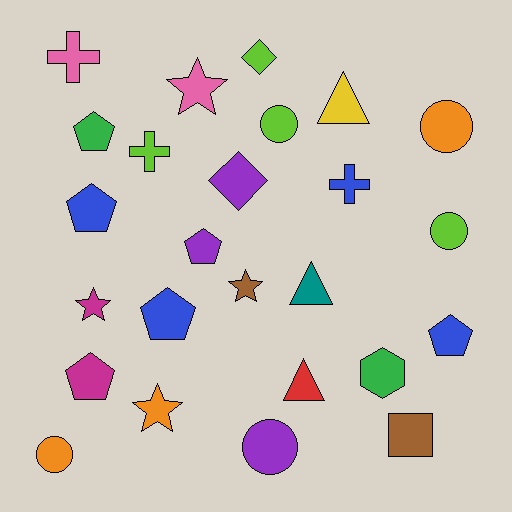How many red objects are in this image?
There is 1 red object.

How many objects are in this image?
There are 25 objects.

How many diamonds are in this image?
There are 2 diamonds.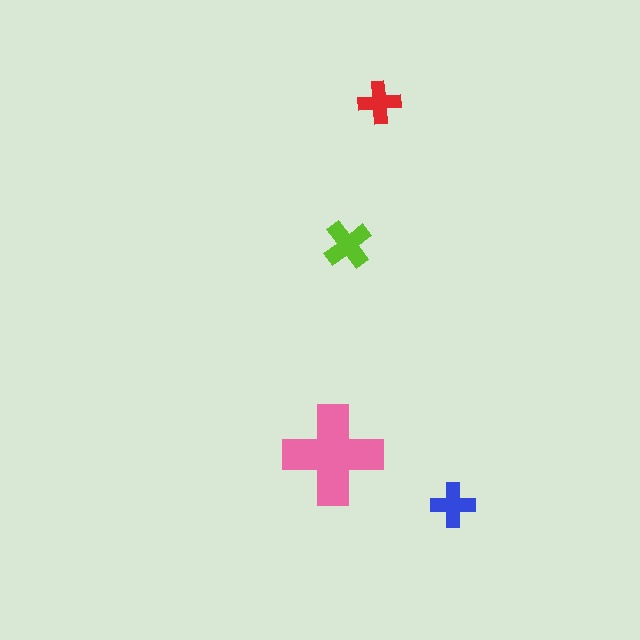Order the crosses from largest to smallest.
the pink one, the lime one, the blue one, the red one.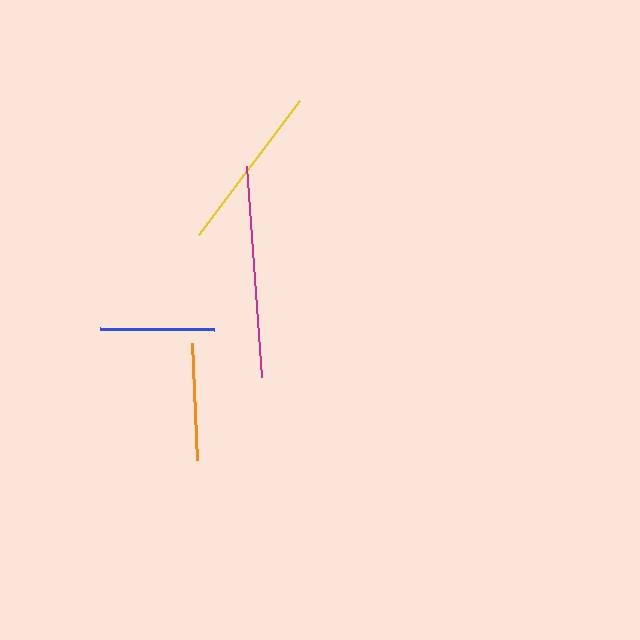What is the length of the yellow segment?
The yellow segment is approximately 168 pixels long.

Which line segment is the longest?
The magenta line is the longest at approximately 212 pixels.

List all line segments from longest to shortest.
From longest to shortest: magenta, yellow, orange, blue.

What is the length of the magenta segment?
The magenta segment is approximately 212 pixels long.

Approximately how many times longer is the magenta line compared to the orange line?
The magenta line is approximately 1.8 times the length of the orange line.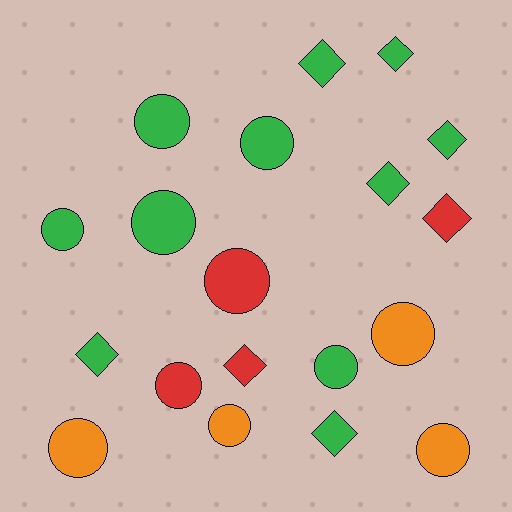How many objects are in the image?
There are 19 objects.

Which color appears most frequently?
Green, with 11 objects.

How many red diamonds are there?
There are 2 red diamonds.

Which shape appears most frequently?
Circle, with 11 objects.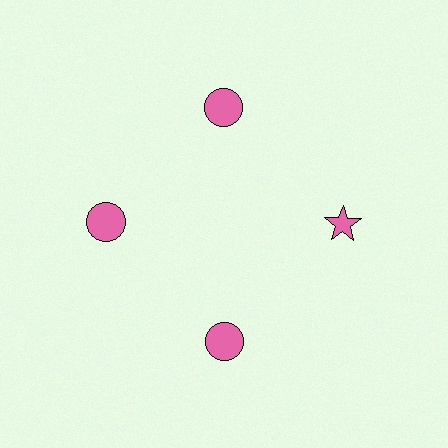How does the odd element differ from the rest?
It has a different shape: star instead of circle.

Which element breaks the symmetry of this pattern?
The pink star at roughly the 3 o'clock position breaks the symmetry. All other shapes are pink circles.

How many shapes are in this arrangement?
There are 4 shapes arranged in a ring pattern.